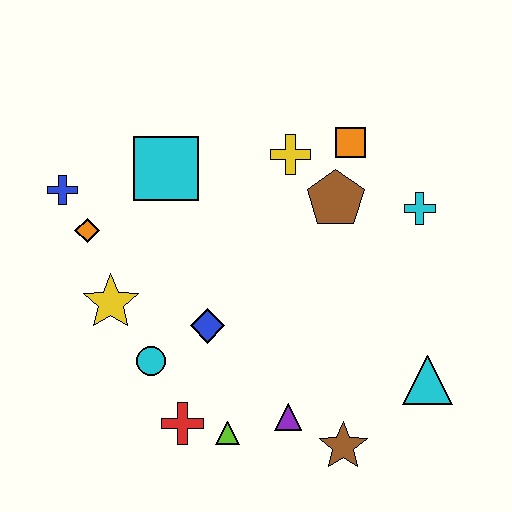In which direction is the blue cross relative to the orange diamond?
The blue cross is above the orange diamond.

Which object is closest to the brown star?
The purple triangle is closest to the brown star.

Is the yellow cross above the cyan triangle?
Yes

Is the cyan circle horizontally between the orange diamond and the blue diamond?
Yes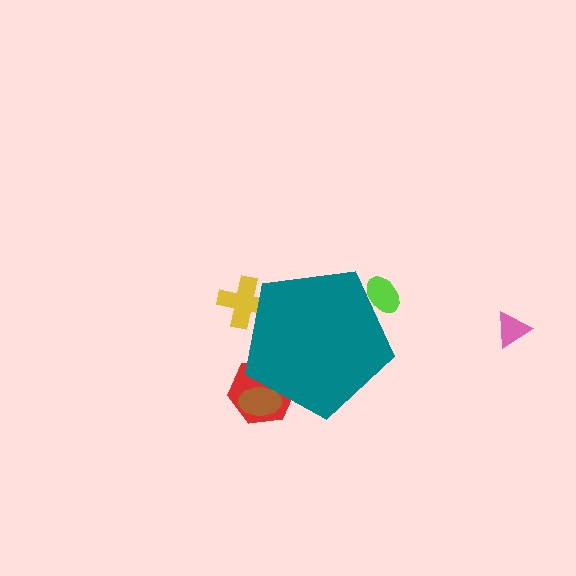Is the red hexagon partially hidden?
Yes, the red hexagon is partially hidden behind the teal pentagon.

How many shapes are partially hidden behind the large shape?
4 shapes are partially hidden.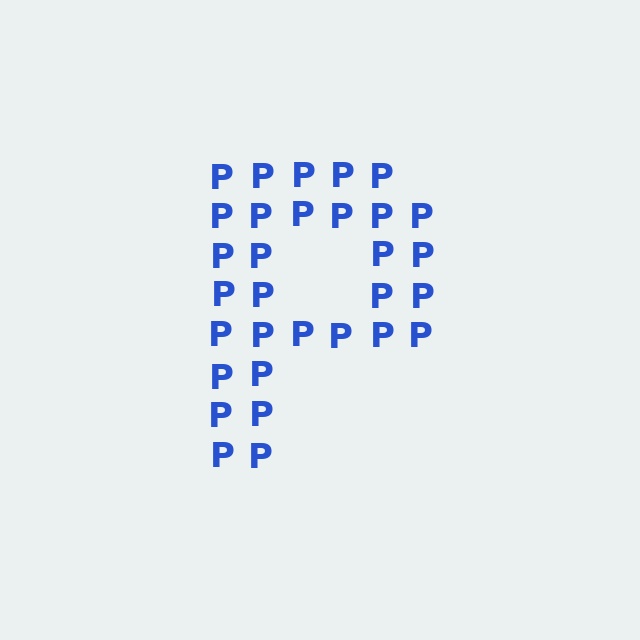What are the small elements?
The small elements are letter P's.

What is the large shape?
The large shape is the letter P.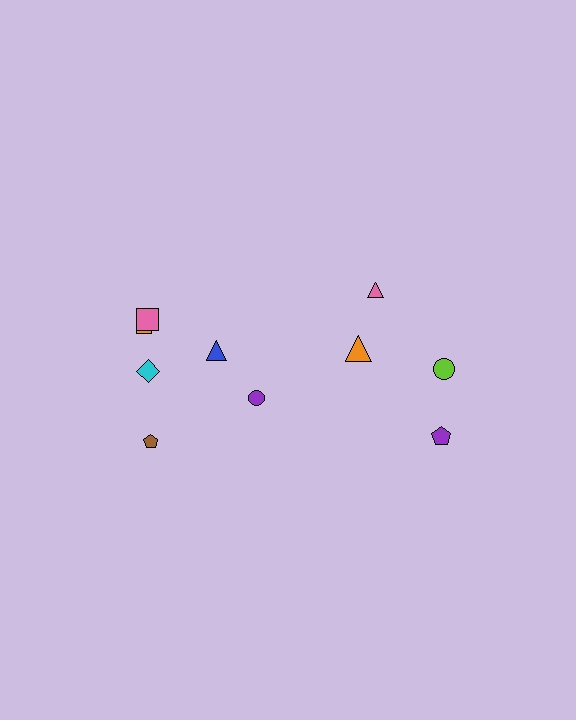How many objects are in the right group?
There are 4 objects.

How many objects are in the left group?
There are 6 objects.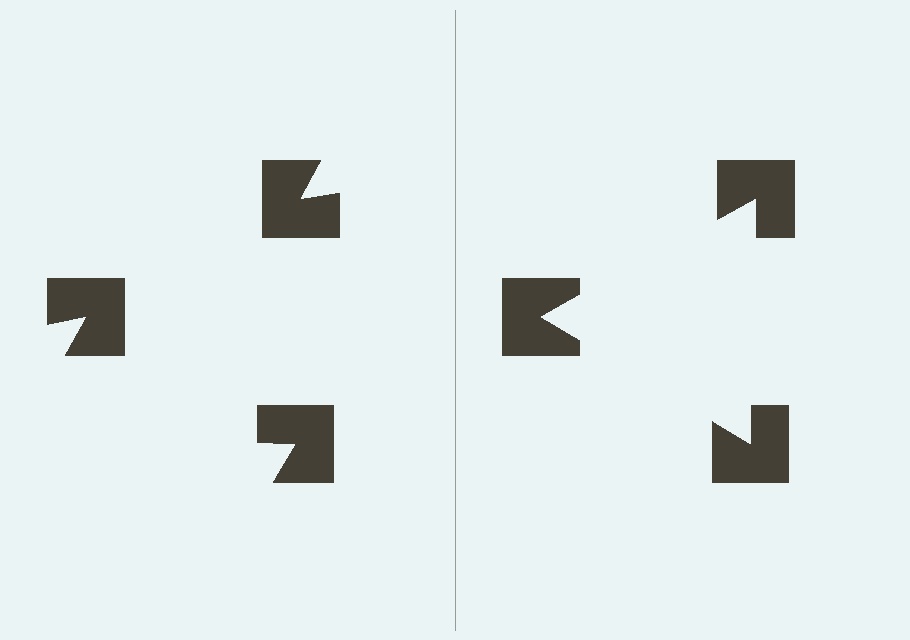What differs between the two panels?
The notched squares are positioned identically on both sides; only the wedge orientations differ. On the right they align to a triangle; on the left they are misaligned.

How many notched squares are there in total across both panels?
6 — 3 on each side.